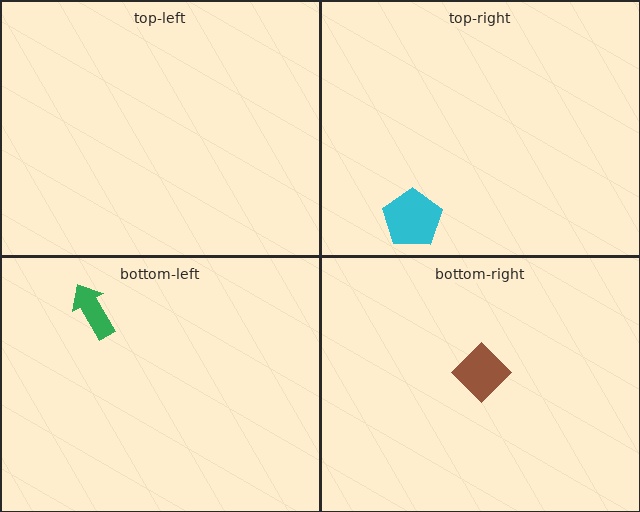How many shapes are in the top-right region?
1.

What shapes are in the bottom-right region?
The brown diamond.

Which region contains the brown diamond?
The bottom-right region.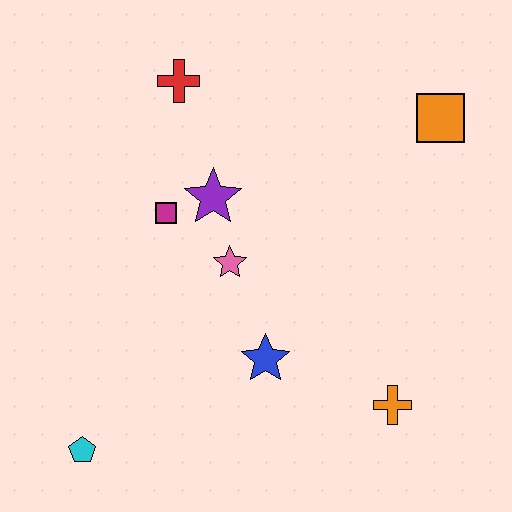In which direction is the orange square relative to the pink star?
The orange square is to the right of the pink star.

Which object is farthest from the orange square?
The cyan pentagon is farthest from the orange square.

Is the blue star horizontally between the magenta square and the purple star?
No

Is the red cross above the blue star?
Yes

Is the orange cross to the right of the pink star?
Yes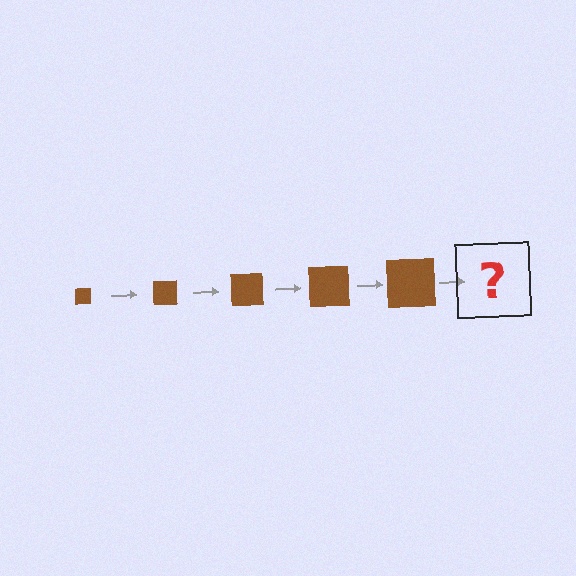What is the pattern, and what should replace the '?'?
The pattern is that the square gets progressively larger each step. The '?' should be a brown square, larger than the previous one.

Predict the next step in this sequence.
The next step is a brown square, larger than the previous one.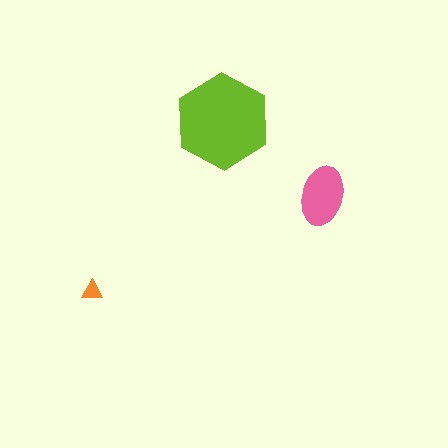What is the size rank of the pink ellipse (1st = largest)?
2nd.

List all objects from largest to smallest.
The lime hexagon, the pink ellipse, the orange triangle.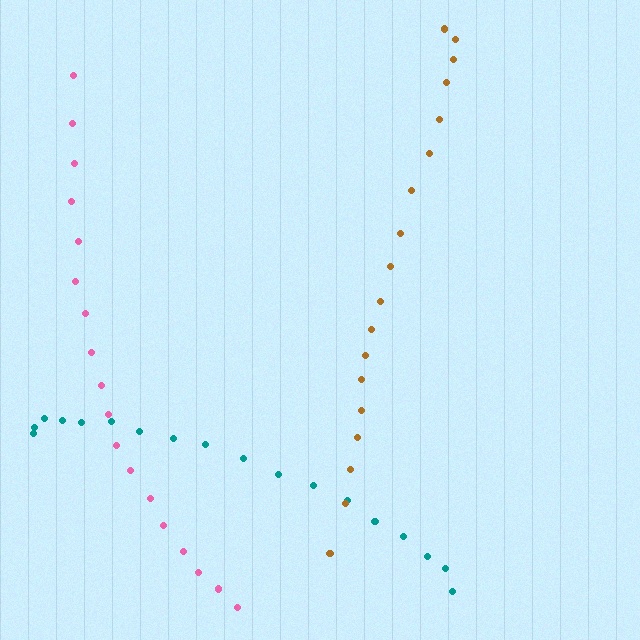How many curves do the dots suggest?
There are 3 distinct paths.